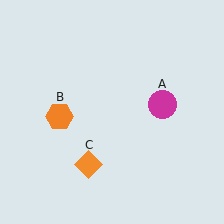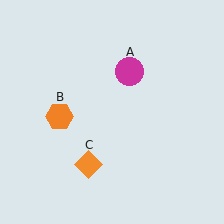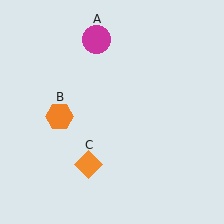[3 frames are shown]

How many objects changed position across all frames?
1 object changed position: magenta circle (object A).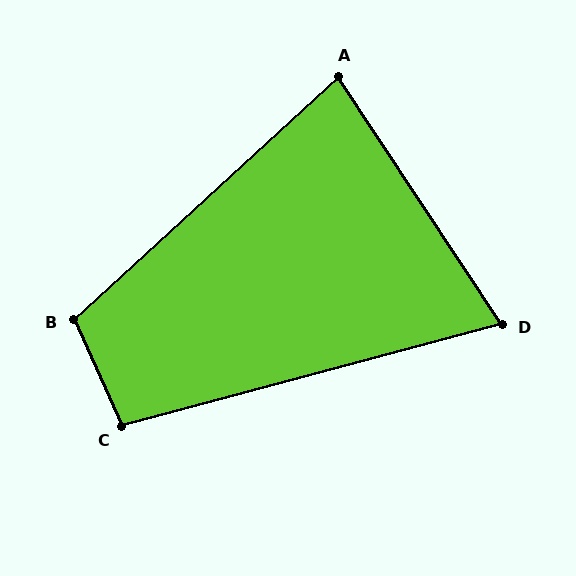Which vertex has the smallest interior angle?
D, at approximately 72 degrees.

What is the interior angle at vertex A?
Approximately 81 degrees (acute).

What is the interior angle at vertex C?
Approximately 99 degrees (obtuse).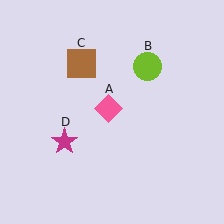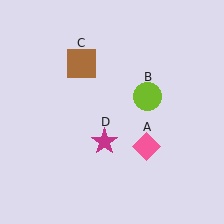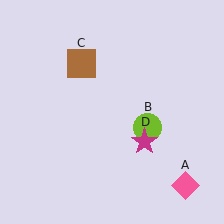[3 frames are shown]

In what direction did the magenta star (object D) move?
The magenta star (object D) moved right.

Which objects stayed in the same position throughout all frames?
Brown square (object C) remained stationary.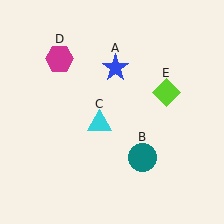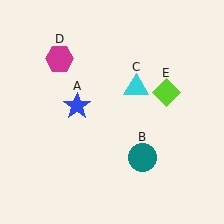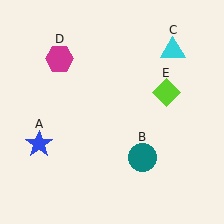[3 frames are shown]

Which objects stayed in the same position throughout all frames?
Teal circle (object B) and magenta hexagon (object D) and lime diamond (object E) remained stationary.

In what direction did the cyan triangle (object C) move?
The cyan triangle (object C) moved up and to the right.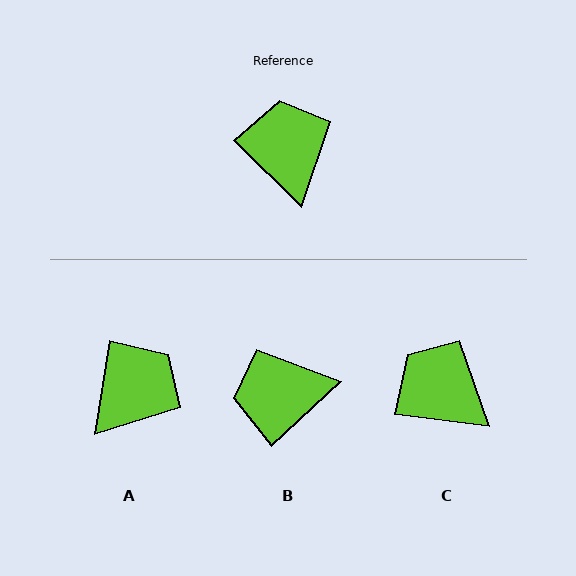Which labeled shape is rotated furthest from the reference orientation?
B, about 88 degrees away.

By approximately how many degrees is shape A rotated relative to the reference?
Approximately 55 degrees clockwise.